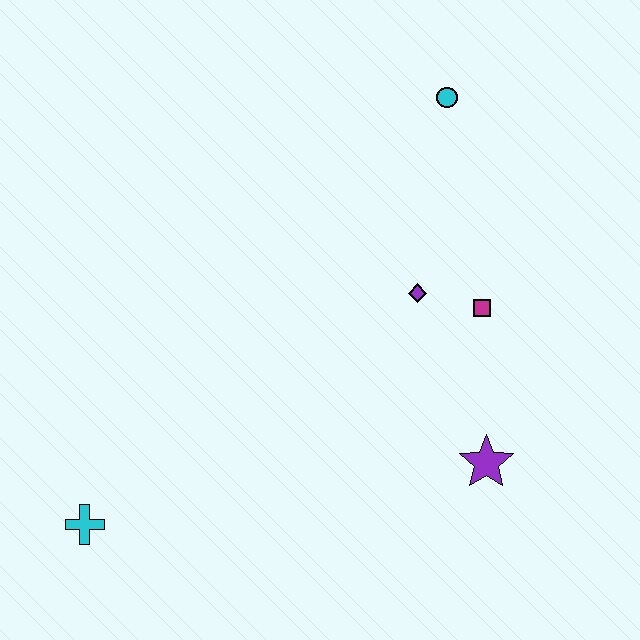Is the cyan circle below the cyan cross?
No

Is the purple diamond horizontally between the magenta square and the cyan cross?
Yes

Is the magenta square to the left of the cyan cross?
No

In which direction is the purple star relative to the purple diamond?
The purple star is below the purple diamond.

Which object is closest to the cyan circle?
The purple diamond is closest to the cyan circle.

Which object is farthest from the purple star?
The cyan cross is farthest from the purple star.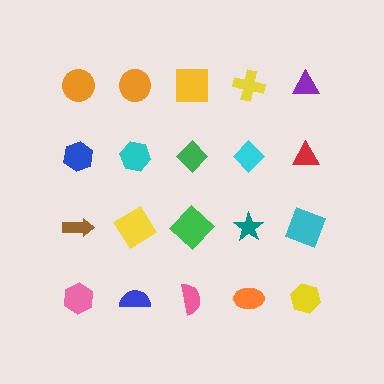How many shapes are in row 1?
5 shapes.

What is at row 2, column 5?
A red triangle.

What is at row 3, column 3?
A green diamond.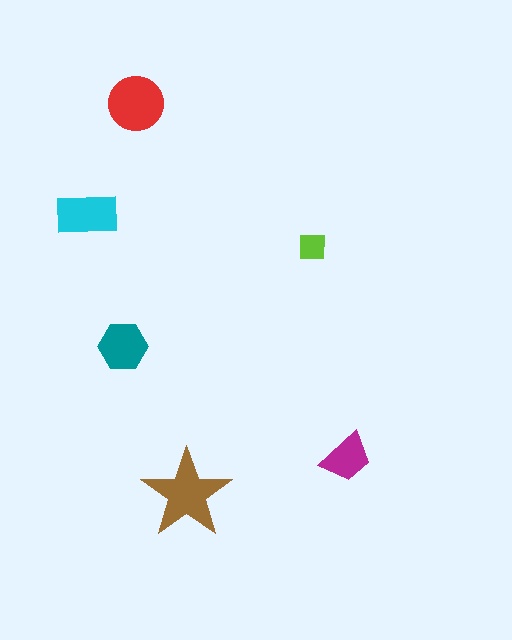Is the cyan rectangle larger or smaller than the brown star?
Smaller.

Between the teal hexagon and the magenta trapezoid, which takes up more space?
The teal hexagon.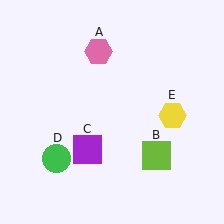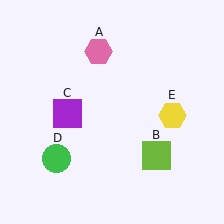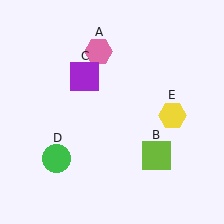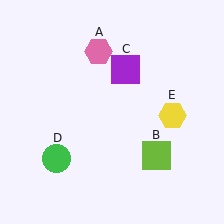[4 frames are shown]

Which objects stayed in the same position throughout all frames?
Pink hexagon (object A) and lime square (object B) and green circle (object D) and yellow hexagon (object E) remained stationary.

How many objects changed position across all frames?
1 object changed position: purple square (object C).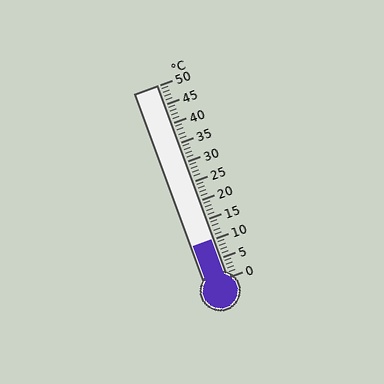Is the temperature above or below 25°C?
The temperature is below 25°C.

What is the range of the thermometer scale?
The thermometer scale ranges from 0°C to 50°C.